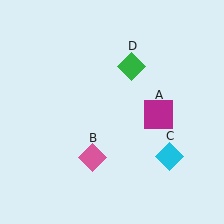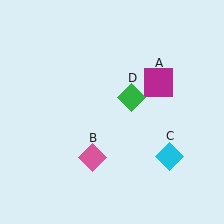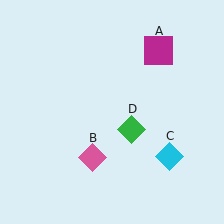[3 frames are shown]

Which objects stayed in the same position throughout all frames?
Pink diamond (object B) and cyan diamond (object C) remained stationary.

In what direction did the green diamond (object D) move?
The green diamond (object D) moved down.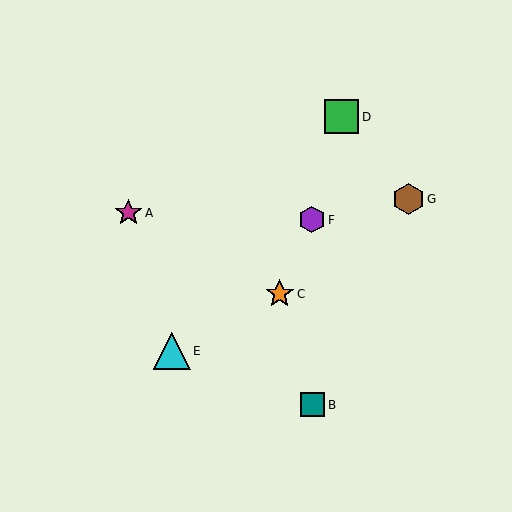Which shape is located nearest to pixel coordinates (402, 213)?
The brown hexagon (labeled G) at (408, 199) is nearest to that location.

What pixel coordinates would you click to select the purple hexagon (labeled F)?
Click at (312, 220) to select the purple hexagon F.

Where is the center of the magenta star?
The center of the magenta star is at (128, 213).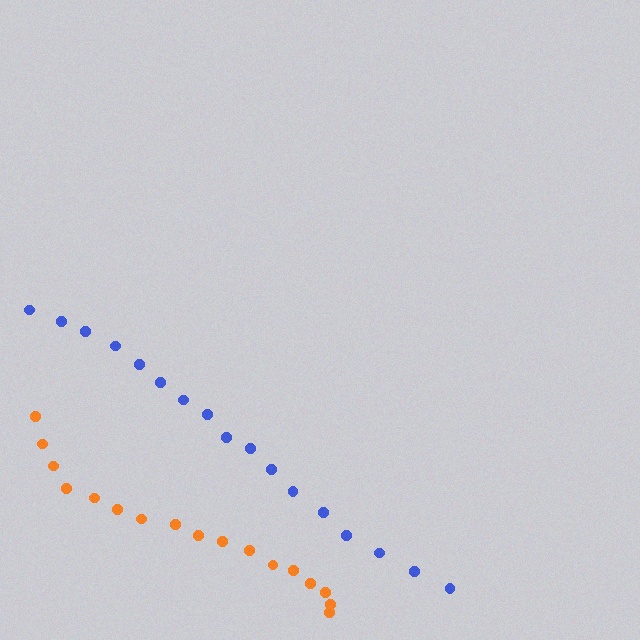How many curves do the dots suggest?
There are 2 distinct paths.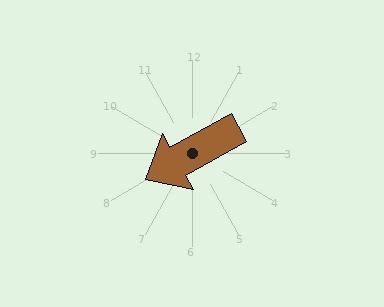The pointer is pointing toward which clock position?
Roughly 8 o'clock.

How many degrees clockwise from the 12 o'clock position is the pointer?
Approximately 241 degrees.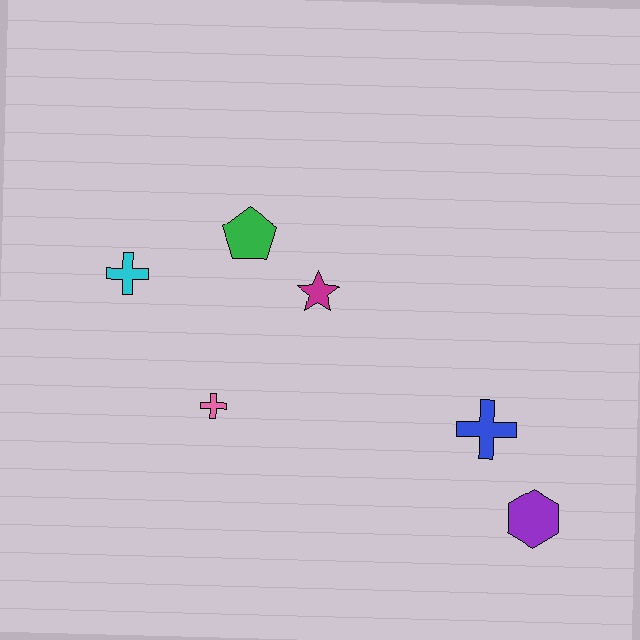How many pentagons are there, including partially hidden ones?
There is 1 pentagon.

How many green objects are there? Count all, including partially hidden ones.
There is 1 green object.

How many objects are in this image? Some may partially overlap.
There are 6 objects.